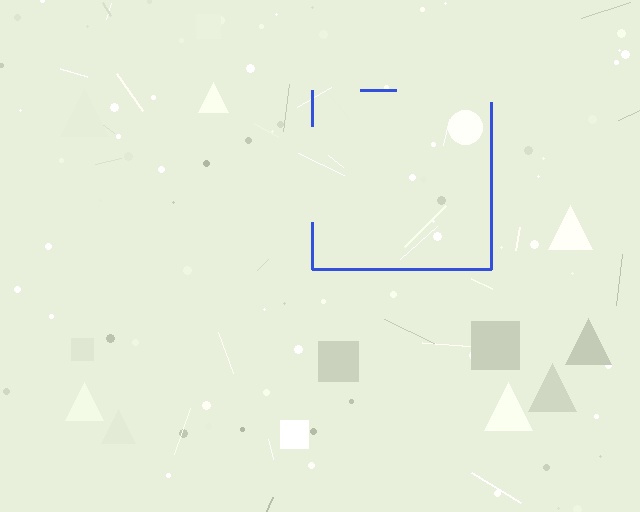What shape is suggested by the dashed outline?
The dashed outline suggests a square.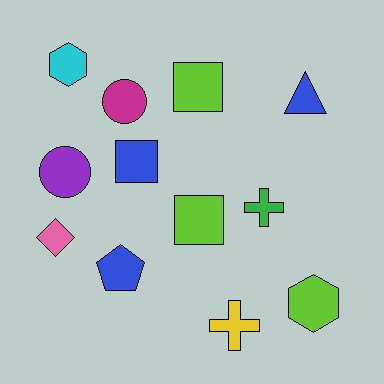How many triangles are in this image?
There is 1 triangle.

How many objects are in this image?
There are 12 objects.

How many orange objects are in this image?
There are no orange objects.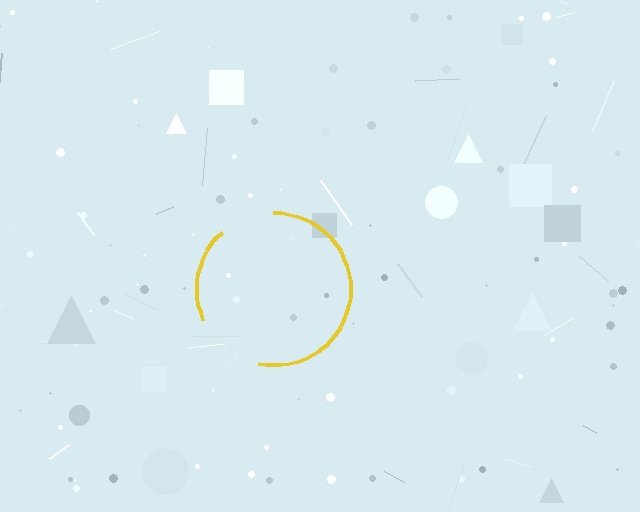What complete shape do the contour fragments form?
The contour fragments form a circle.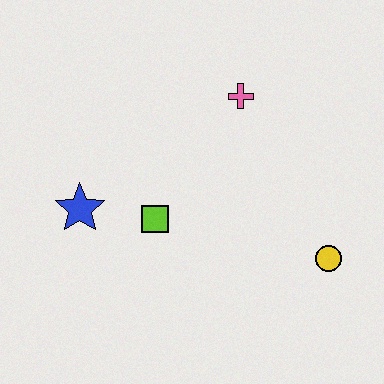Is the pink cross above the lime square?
Yes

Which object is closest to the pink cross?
The lime square is closest to the pink cross.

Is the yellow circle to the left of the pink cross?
No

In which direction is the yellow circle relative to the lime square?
The yellow circle is to the right of the lime square.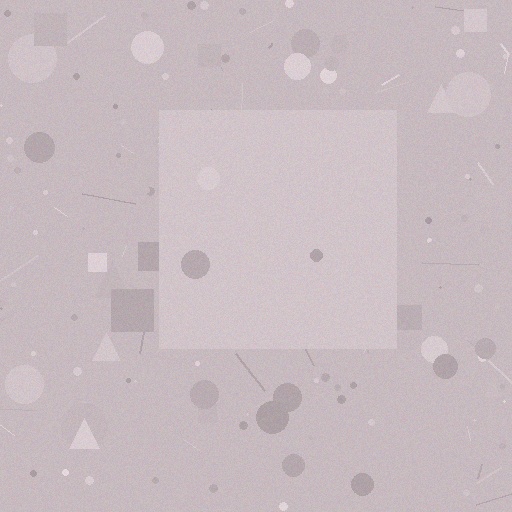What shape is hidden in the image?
A square is hidden in the image.